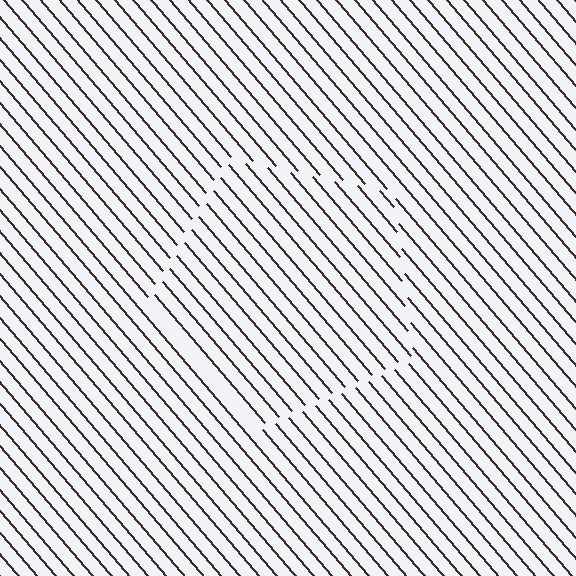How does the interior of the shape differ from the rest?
The interior of the shape contains the same grating, shifted by half a period — the contour is defined by the phase discontinuity where line-ends from the inner and outer gratings abut.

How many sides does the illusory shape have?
5 sides — the line-ends trace a pentagon.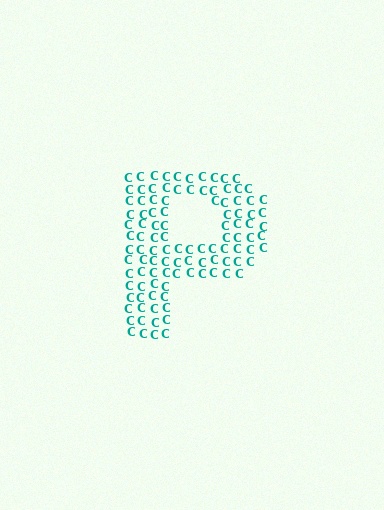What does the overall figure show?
The overall figure shows the letter P.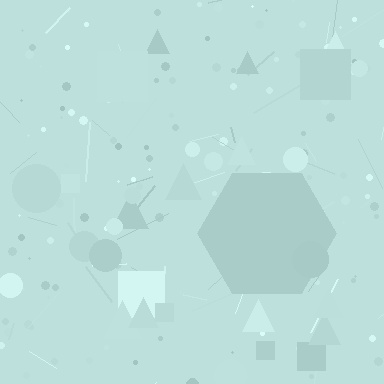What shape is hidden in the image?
A hexagon is hidden in the image.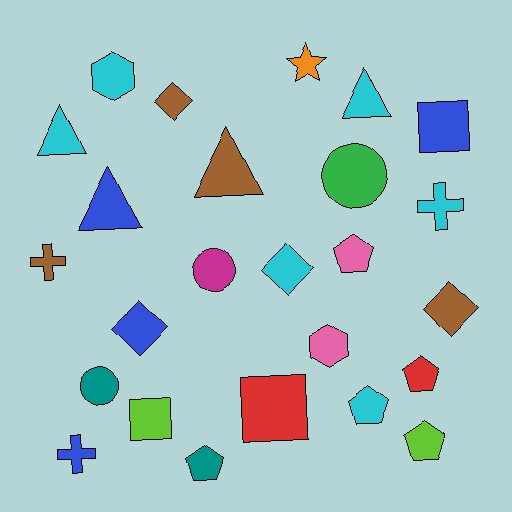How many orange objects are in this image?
There is 1 orange object.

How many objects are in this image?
There are 25 objects.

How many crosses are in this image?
There are 3 crosses.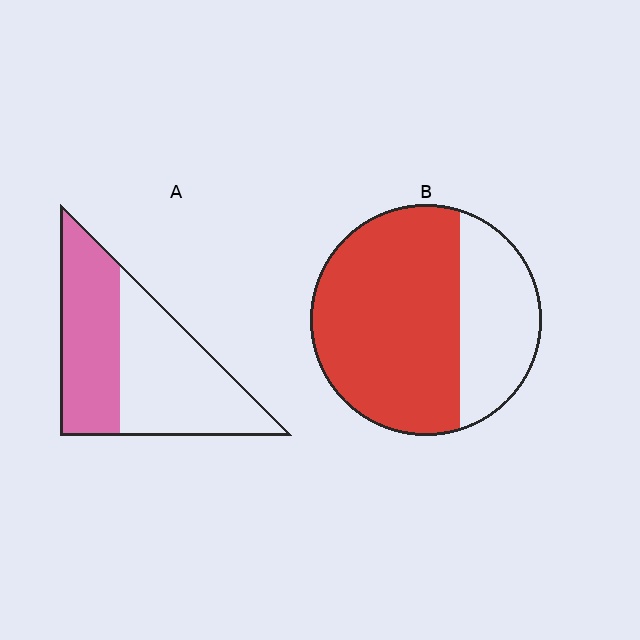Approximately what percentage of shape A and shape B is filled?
A is approximately 45% and B is approximately 70%.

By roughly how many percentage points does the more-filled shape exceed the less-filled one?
By roughly 25 percentage points (B over A).